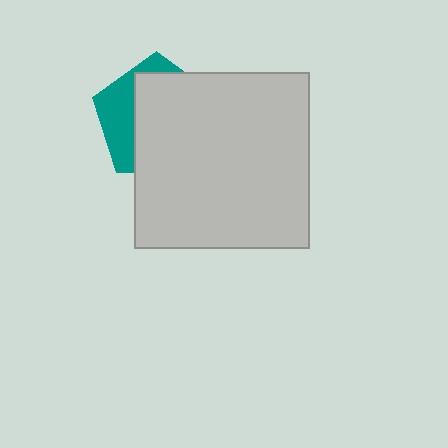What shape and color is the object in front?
The object in front is a light gray square.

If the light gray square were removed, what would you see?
You would see the complete teal pentagon.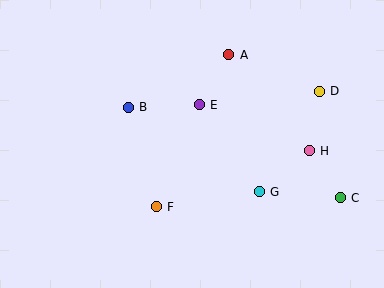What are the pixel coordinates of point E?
Point E is at (199, 105).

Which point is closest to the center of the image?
Point E at (199, 105) is closest to the center.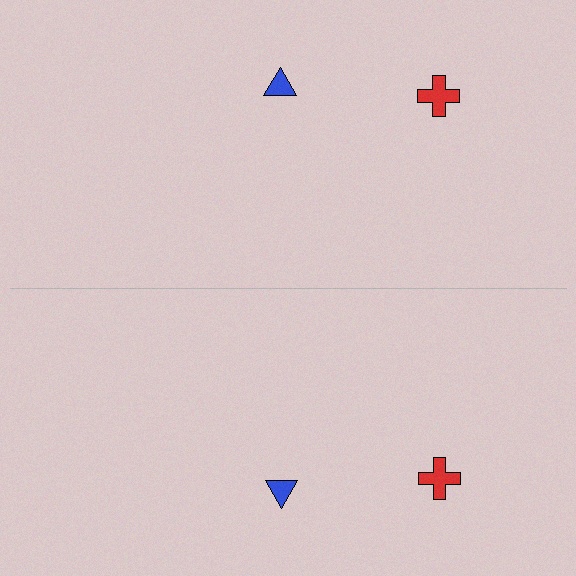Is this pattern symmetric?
Yes, this pattern has bilateral (reflection) symmetry.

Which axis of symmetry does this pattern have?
The pattern has a horizontal axis of symmetry running through the center of the image.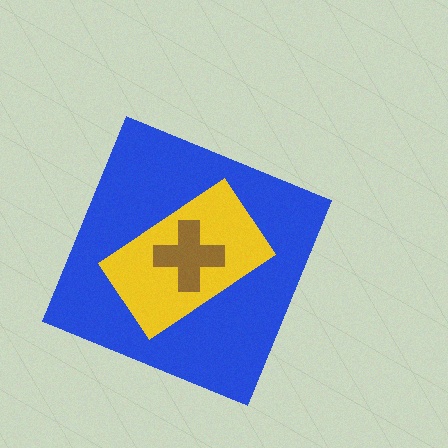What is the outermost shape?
The blue diamond.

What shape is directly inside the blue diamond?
The yellow rectangle.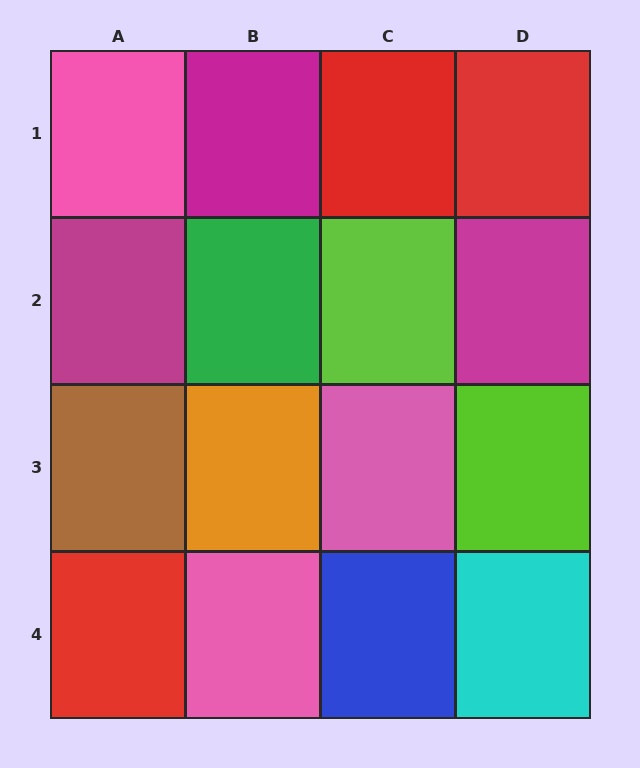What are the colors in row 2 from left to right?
Magenta, green, lime, magenta.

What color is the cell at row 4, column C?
Blue.